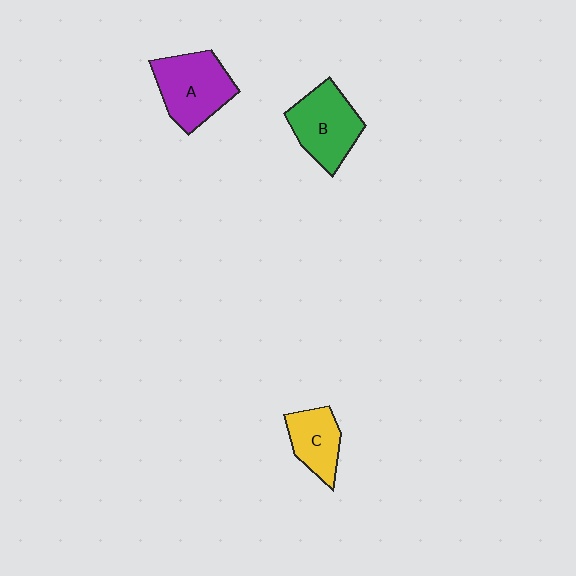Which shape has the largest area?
Shape A (purple).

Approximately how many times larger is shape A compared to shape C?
Approximately 1.5 times.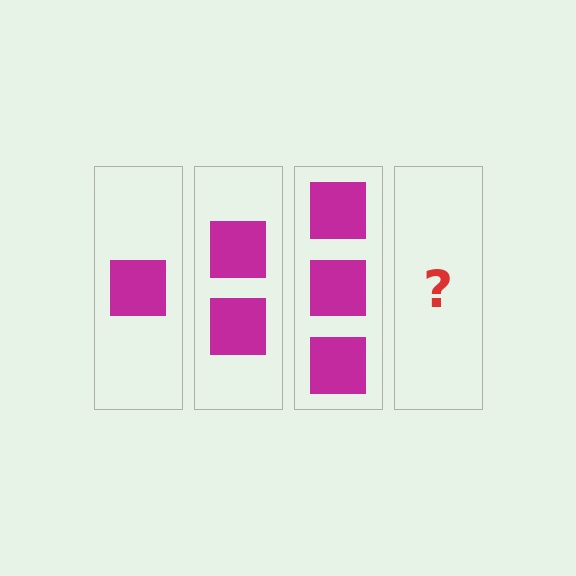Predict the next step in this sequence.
The next step is 4 squares.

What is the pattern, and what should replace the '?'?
The pattern is that each step adds one more square. The '?' should be 4 squares.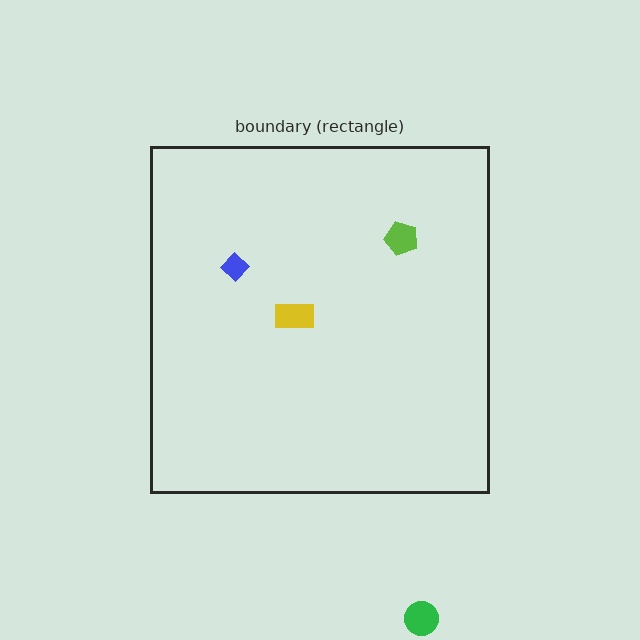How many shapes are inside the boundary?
3 inside, 1 outside.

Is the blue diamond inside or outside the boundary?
Inside.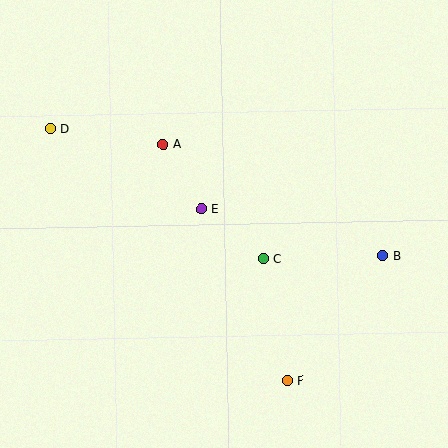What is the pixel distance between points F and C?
The distance between F and C is 124 pixels.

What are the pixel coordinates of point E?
Point E is at (201, 209).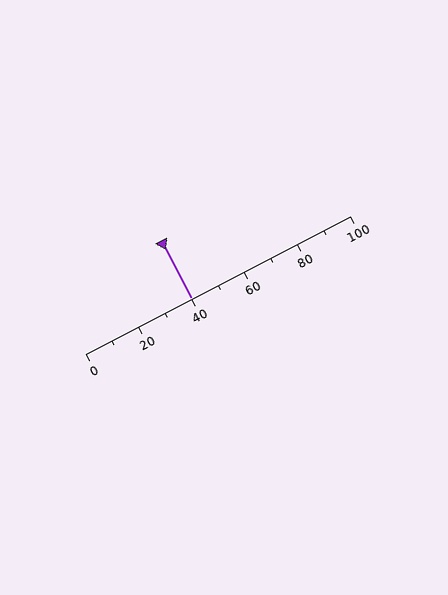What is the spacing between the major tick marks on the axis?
The major ticks are spaced 20 apart.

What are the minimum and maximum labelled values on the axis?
The axis runs from 0 to 100.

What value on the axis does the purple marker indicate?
The marker indicates approximately 40.